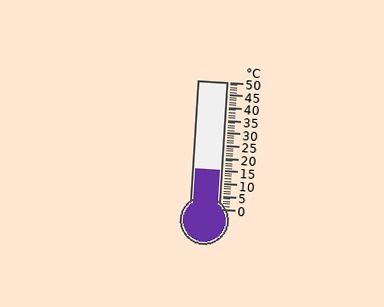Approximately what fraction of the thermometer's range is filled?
The thermometer is filled to approximately 30% of its range.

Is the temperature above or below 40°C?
The temperature is below 40°C.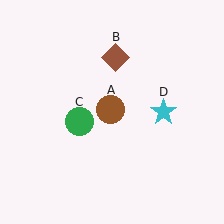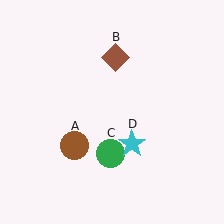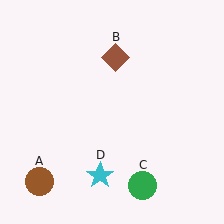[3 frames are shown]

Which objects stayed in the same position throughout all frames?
Brown diamond (object B) remained stationary.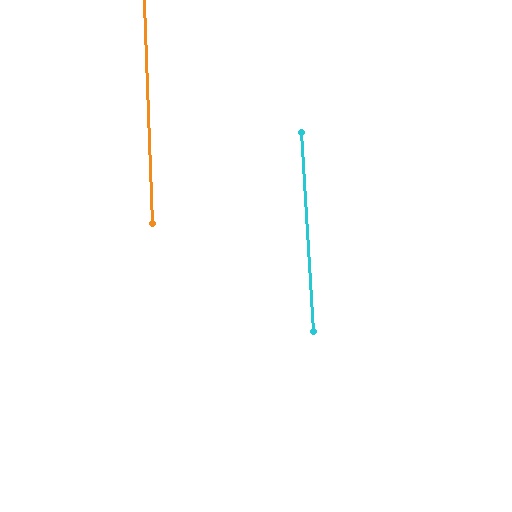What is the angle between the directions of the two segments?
Approximately 2 degrees.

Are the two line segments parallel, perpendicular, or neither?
Parallel — their directions differ by only 1.6°.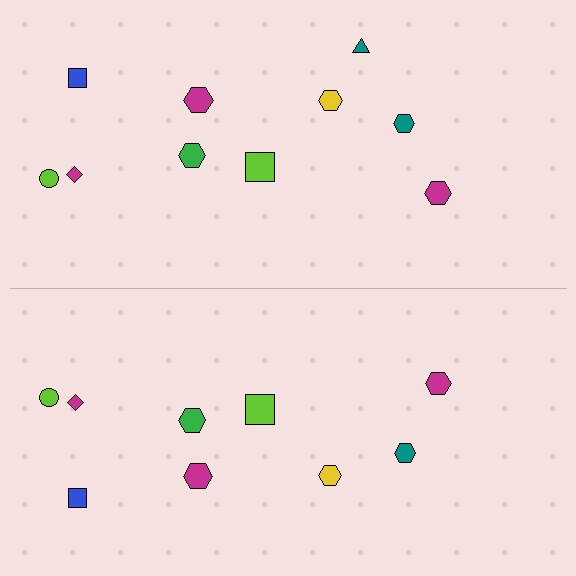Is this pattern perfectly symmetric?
No, the pattern is not perfectly symmetric. A teal triangle is missing from the bottom side.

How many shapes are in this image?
There are 19 shapes in this image.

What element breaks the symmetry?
A teal triangle is missing from the bottom side.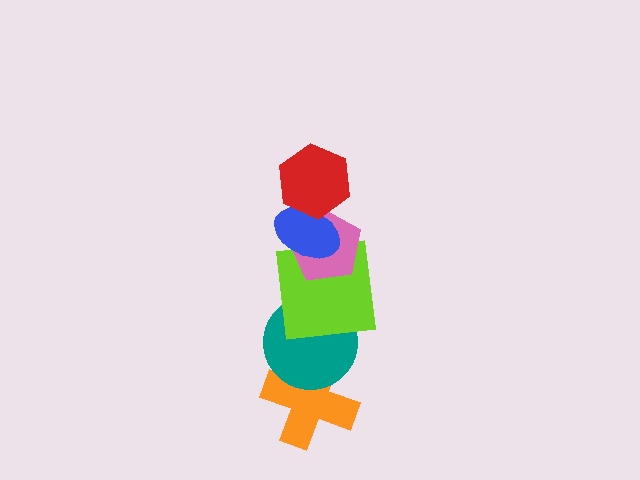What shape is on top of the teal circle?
The lime square is on top of the teal circle.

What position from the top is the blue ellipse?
The blue ellipse is 2nd from the top.